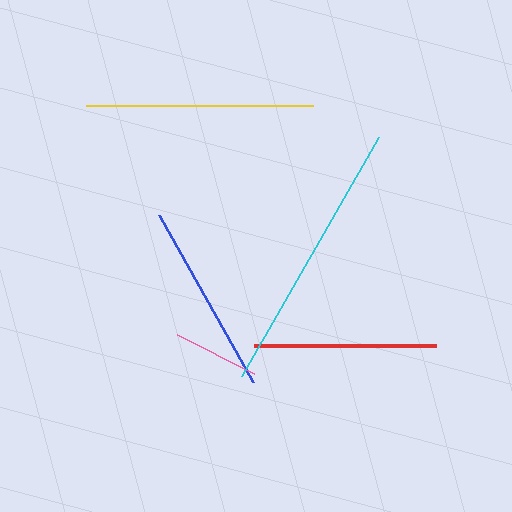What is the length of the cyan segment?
The cyan segment is approximately 275 pixels long.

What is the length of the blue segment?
The blue segment is approximately 192 pixels long.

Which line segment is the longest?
The cyan line is the longest at approximately 275 pixels.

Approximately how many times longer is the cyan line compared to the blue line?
The cyan line is approximately 1.4 times the length of the blue line.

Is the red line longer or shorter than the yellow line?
The yellow line is longer than the red line.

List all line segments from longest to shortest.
From longest to shortest: cyan, yellow, blue, red, pink.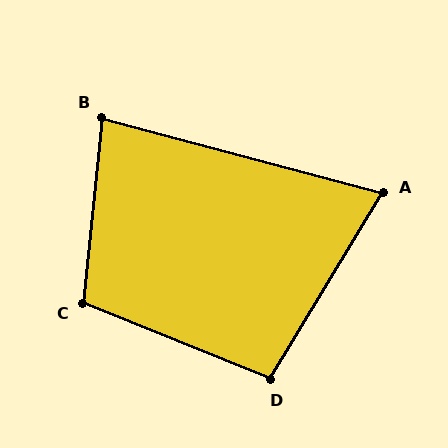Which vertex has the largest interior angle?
C, at approximately 106 degrees.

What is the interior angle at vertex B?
Approximately 81 degrees (acute).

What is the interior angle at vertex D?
Approximately 99 degrees (obtuse).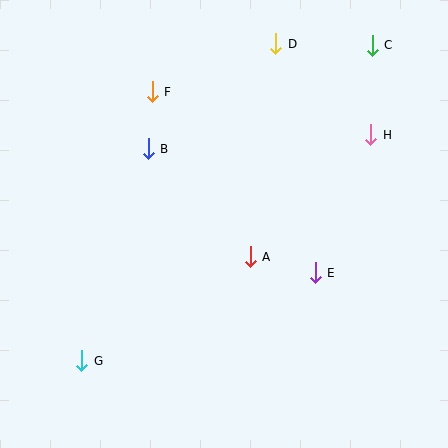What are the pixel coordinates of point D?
Point D is at (275, 44).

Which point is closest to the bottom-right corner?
Point E is closest to the bottom-right corner.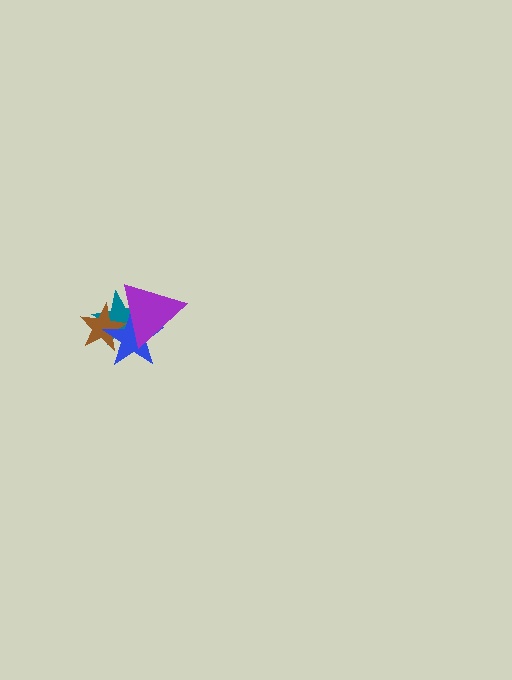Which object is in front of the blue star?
The purple triangle is in front of the blue star.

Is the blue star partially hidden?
Yes, it is partially covered by another shape.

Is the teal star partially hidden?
Yes, it is partially covered by another shape.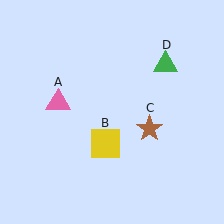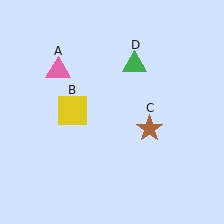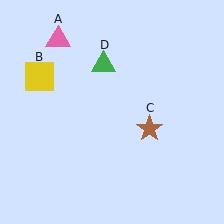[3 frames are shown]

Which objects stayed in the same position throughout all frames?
Brown star (object C) remained stationary.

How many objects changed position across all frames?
3 objects changed position: pink triangle (object A), yellow square (object B), green triangle (object D).